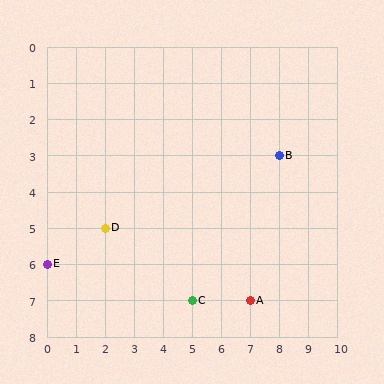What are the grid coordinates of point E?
Point E is at grid coordinates (0, 6).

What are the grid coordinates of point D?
Point D is at grid coordinates (2, 5).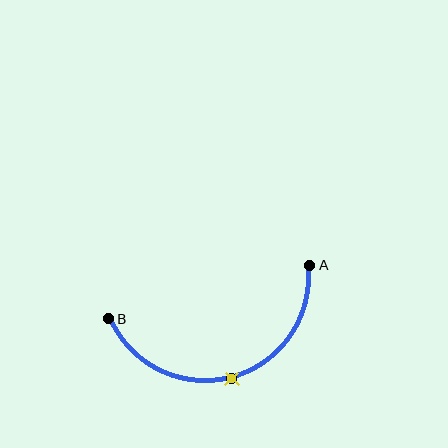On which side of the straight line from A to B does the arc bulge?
The arc bulges below the straight line connecting A and B.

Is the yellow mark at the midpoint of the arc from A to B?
Yes. The yellow mark lies on the arc at equal arc-length from both A and B — it is the arc midpoint.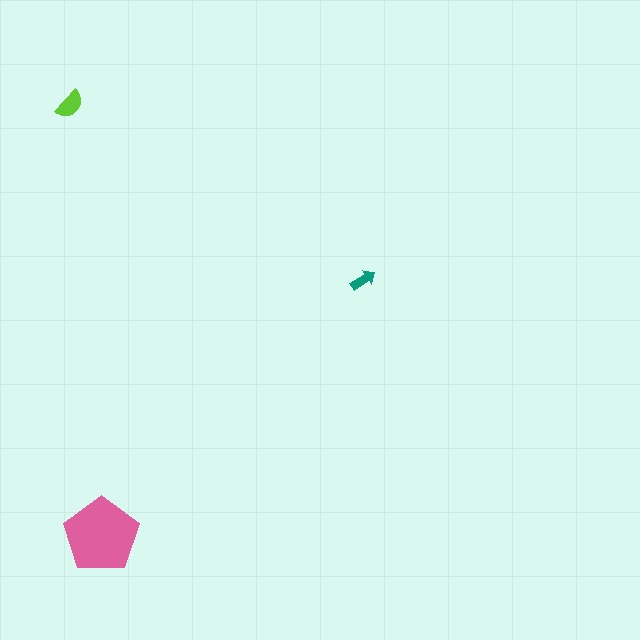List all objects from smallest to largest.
The teal arrow, the lime semicircle, the pink pentagon.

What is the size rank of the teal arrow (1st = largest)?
3rd.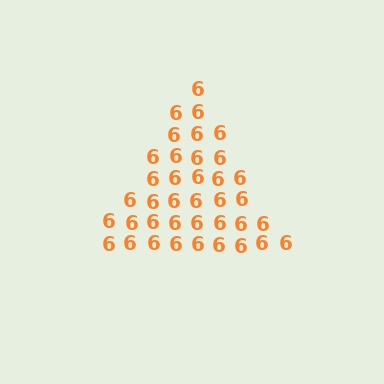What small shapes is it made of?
It is made of small digit 6's.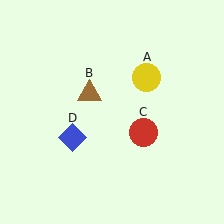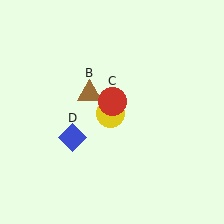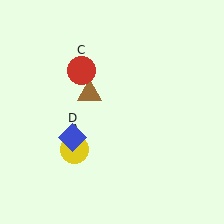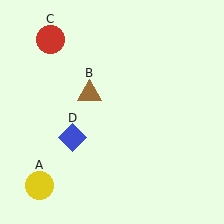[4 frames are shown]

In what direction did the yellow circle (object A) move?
The yellow circle (object A) moved down and to the left.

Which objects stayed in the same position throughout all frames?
Brown triangle (object B) and blue diamond (object D) remained stationary.